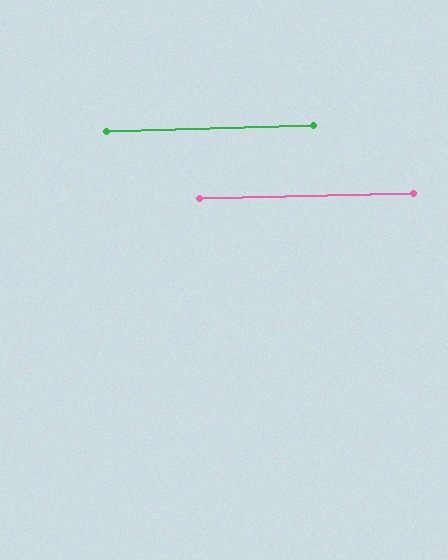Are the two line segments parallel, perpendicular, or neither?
Parallel — their directions differ by only 0.3°.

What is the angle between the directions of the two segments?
Approximately 0 degrees.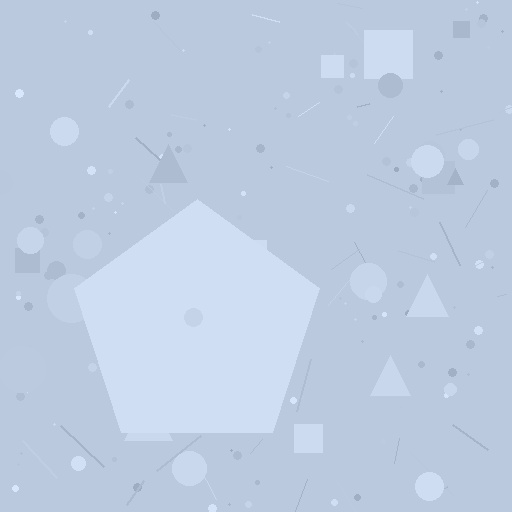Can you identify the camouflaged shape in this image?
The camouflaged shape is a pentagon.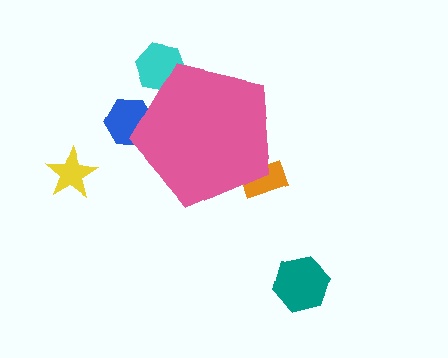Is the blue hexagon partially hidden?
Yes, the blue hexagon is partially hidden behind the pink pentagon.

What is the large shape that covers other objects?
A pink pentagon.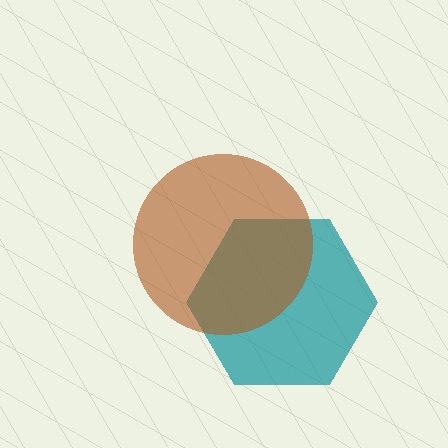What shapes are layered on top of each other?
The layered shapes are: a teal hexagon, a brown circle.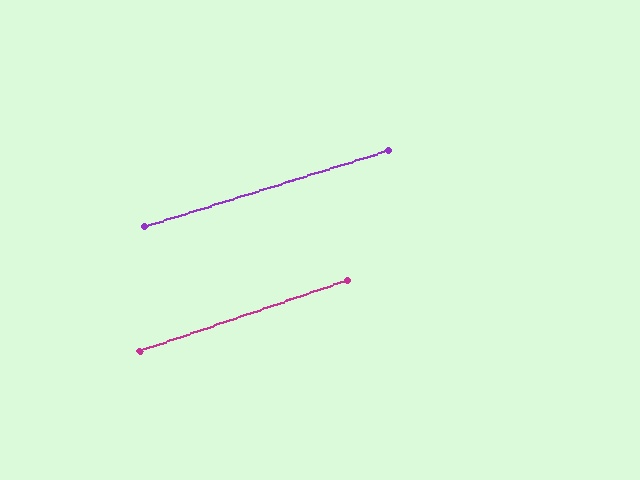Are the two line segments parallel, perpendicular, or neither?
Parallel — their directions differ by only 1.3°.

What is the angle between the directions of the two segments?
Approximately 1 degree.